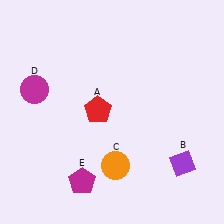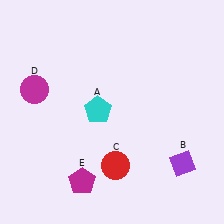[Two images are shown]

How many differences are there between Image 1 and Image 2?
There are 2 differences between the two images.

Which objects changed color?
A changed from red to cyan. C changed from orange to red.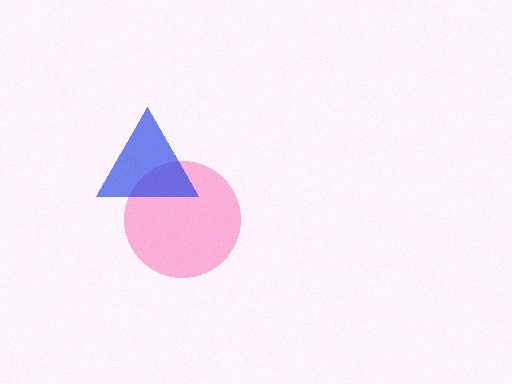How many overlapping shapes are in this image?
There are 2 overlapping shapes in the image.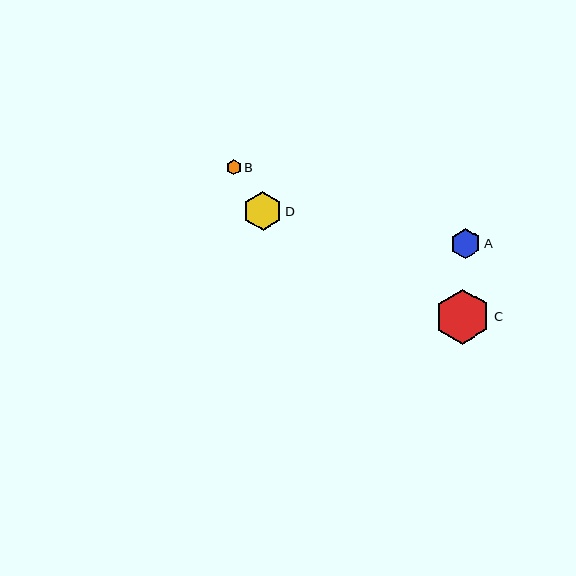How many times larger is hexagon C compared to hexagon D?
Hexagon C is approximately 1.4 times the size of hexagon D.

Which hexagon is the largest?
Hexagon C is the largest with a size of approximately 56 pixels.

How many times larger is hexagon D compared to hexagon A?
Hexagon D is approximately 1.3 times the size of hexagon A.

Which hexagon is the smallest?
Hexagon B is the smallest with a size of approximately 15 pixels.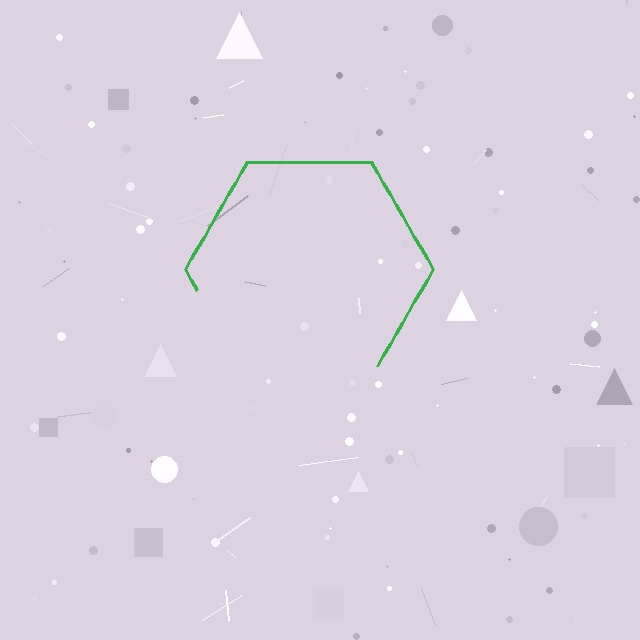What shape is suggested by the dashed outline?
The dashed outline suggests a hexagon.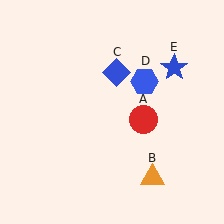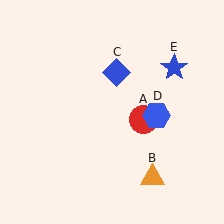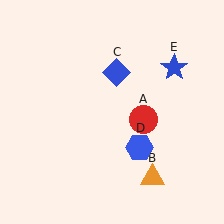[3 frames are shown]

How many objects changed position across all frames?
1 object changed position: blue hexagon (object D).